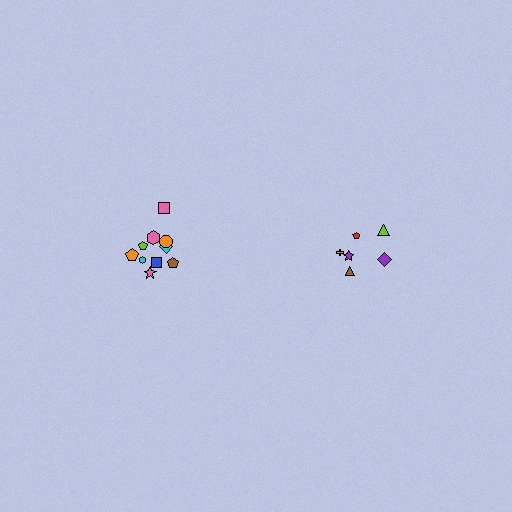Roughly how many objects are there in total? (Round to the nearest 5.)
Roughly 15 objects in total.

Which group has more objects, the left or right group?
The left group.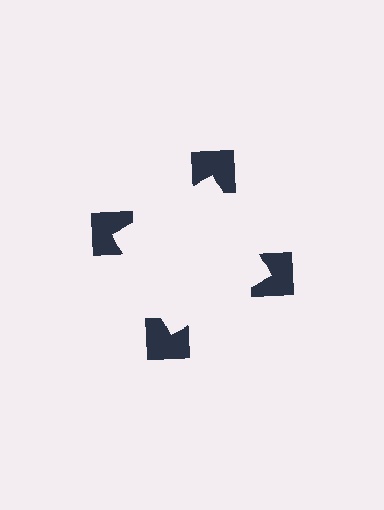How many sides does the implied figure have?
4 sides.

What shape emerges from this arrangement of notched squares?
An illusory square — its edges are inferred from the aligned wedge cuts in the notched squares, not physically drawn.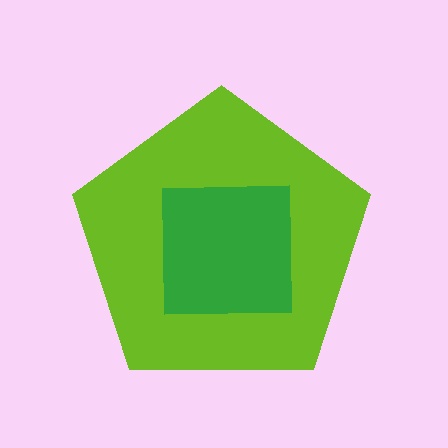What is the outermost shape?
The lime pentagon.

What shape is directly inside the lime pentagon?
The green square.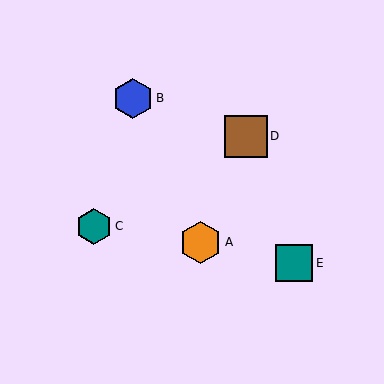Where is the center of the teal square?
The center of the teal square is at (294, 263).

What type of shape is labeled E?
Shape E is a teal square.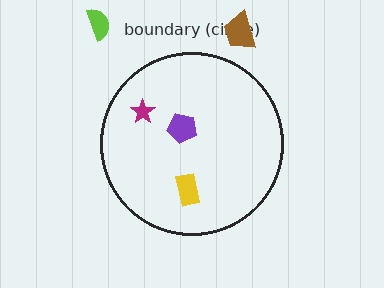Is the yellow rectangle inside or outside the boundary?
Inside.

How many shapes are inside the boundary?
3 inside, 2 outside.